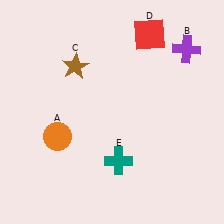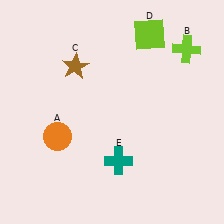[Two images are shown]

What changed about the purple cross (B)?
In Image 1, B is purple. In Image 2, it changed to lime.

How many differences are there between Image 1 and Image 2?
There are 2 differences between the two images.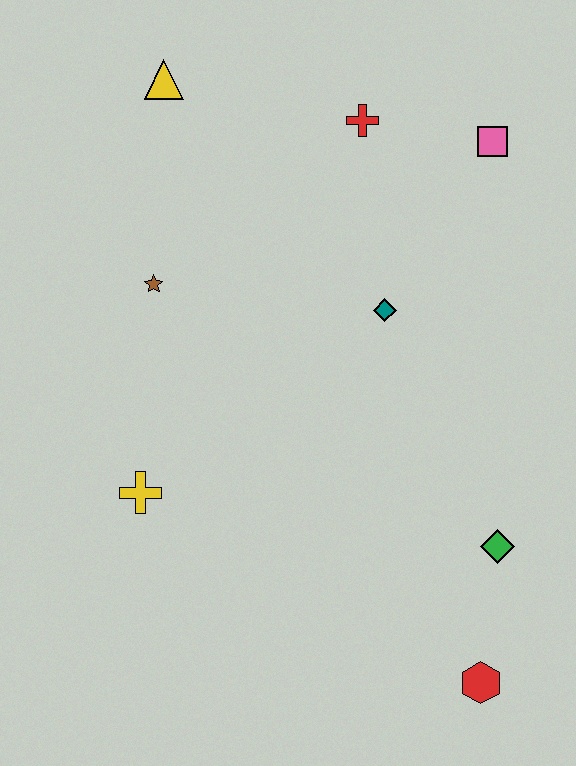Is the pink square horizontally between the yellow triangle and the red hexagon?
No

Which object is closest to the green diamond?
The red hexagon is closest to the green diamond.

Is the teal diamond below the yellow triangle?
Yes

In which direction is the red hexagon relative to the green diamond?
The red hexagon is below the green diamond.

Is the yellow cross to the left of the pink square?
Yes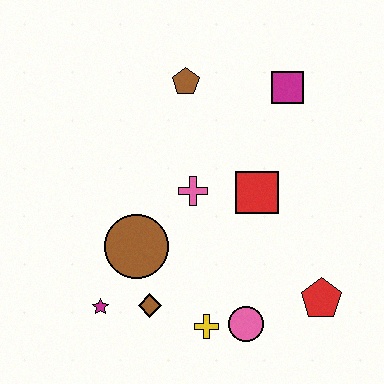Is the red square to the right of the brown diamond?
Yes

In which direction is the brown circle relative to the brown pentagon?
The brown circle is below the brown pentagon.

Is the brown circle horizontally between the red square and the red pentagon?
No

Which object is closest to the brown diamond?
The magenta star is closest to the brown diamond.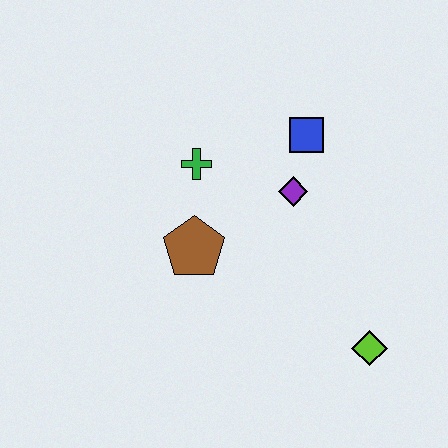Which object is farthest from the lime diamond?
The green cross is farthest from the lime diamond.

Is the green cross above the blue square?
No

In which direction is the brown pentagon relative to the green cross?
The brown pentagon is below the green cross.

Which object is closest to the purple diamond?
The blue square is closest to the purple diamond.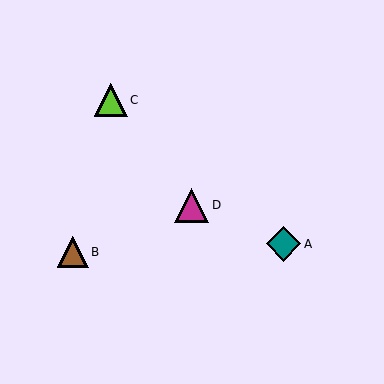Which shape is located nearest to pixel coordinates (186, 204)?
The magenta triangle (labeled D) at (192, 205) is nearest to that location.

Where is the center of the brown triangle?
The center of the brown triangle is at (73, 252).